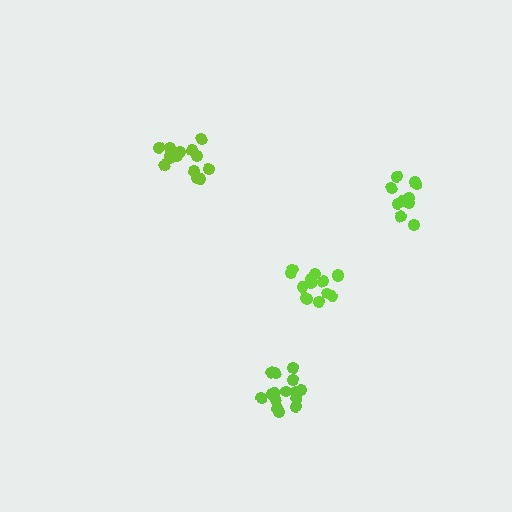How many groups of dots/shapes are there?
There are 4 groups.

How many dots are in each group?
Group 1: 14 dots, Group 2: 15 dots, Group 3: 14 dots, Group 4: 10 dots (53 total).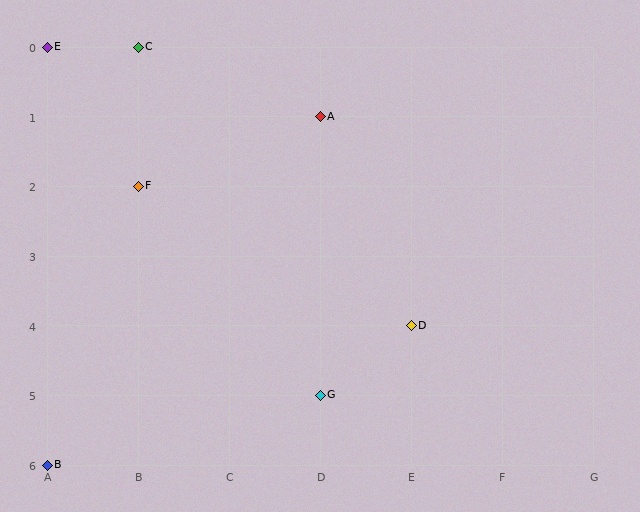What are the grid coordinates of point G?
Point G is at grid coordinates (D, 5).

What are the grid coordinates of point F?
Point F is at grid coordinates (B, 2).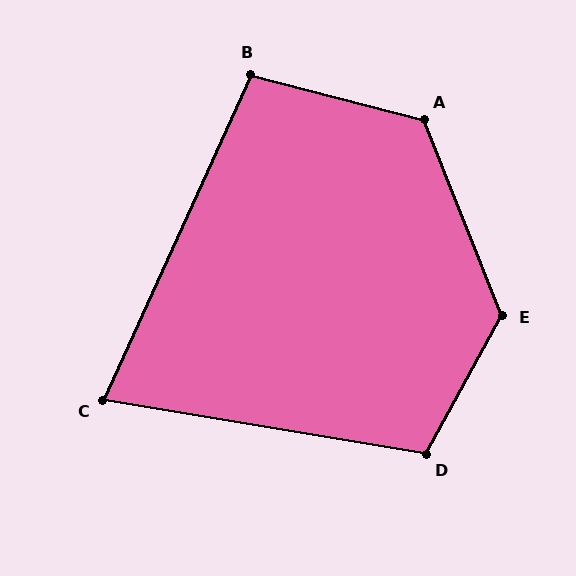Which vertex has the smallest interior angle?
C, at approximately 75 degrees.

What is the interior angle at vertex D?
Approximately 109 degrees (obtuse).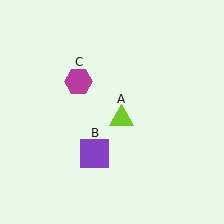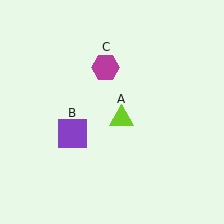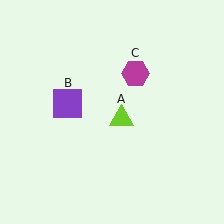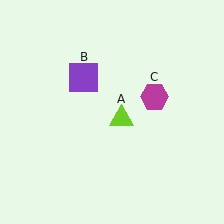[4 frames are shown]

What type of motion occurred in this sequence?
The purple square (object B), magenta hexagon (object C) rotated clockwise around the center of the scene.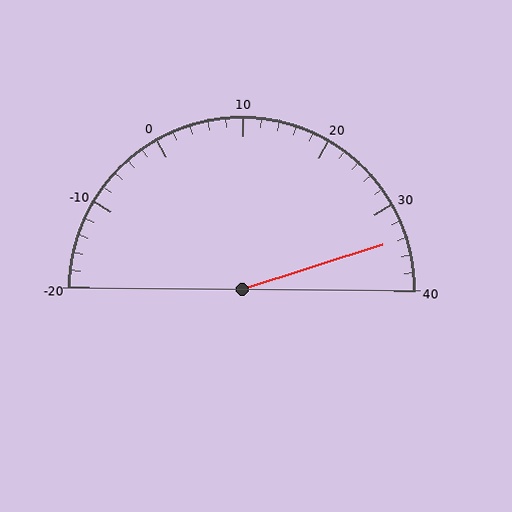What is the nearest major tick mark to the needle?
The nearest major tick mark is 30.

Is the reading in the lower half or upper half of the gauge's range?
The reading is in the upper half of the range (-20 to 40).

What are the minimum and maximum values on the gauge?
The gauge ranges from -20 to 40.